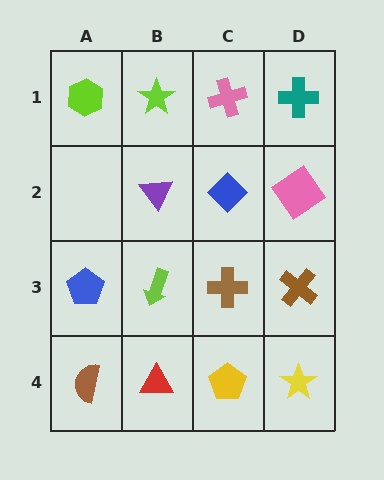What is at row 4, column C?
A yellow pentagon.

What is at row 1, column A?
A lime hexagon.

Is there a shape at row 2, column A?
No, that cell is empty.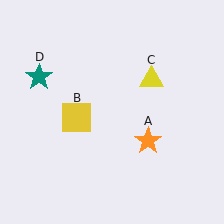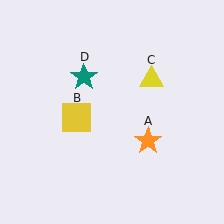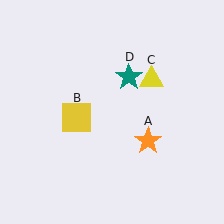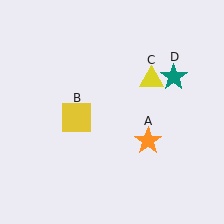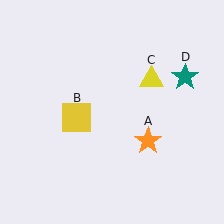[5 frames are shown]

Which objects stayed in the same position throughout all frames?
Orange star (object A) and yellow square (object B) and yellow triangle (object C) remained stationary.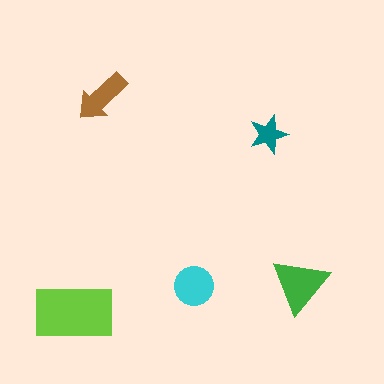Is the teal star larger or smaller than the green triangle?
Smaller.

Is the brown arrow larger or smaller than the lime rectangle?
Smaller.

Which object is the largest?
The lime rectangle.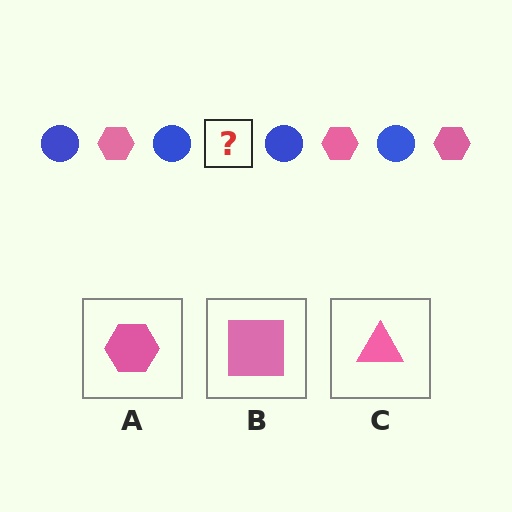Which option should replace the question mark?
Option A.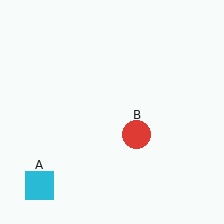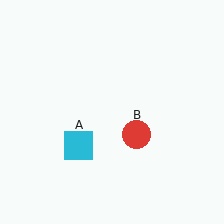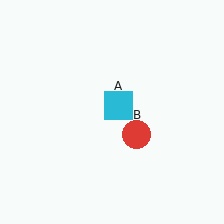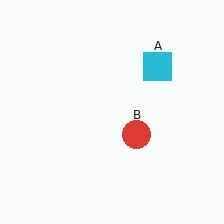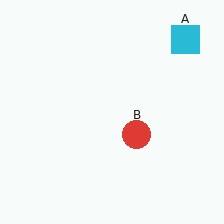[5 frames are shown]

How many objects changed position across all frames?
1 object changed position: cyan square (object A).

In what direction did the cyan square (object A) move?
The cyan square (object A) moved up and to the right.